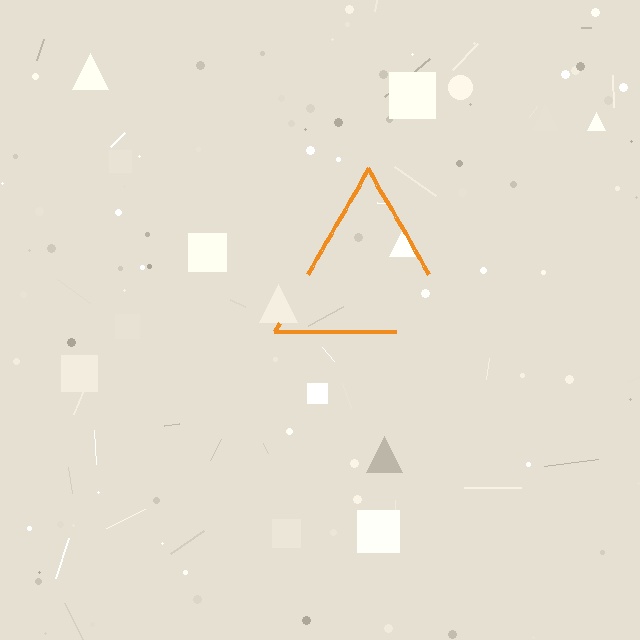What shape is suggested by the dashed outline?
The dashed outline suggests a triangle.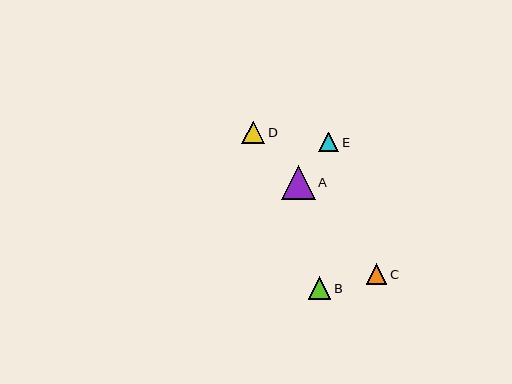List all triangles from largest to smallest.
From largest to smallest: A, D, B, C, E.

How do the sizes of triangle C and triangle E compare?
Triangle C and triangle E are approximately the same size.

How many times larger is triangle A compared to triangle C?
Triangle A is approximately 1.7 times the size of triangle C.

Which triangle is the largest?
Triangle A is the largest with a size of approximately 34 pixels.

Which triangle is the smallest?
Triangle E is the smallest with a size of approximately 20 pixels.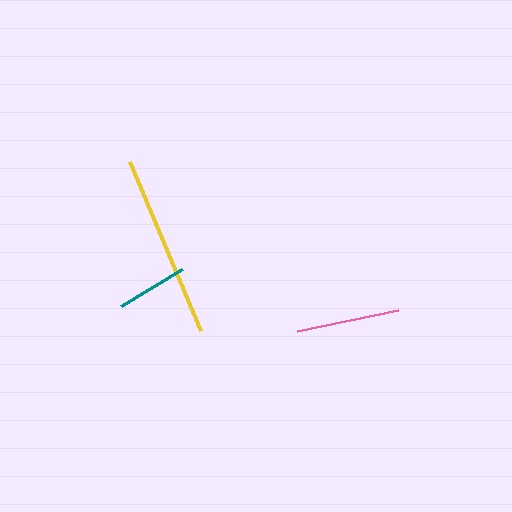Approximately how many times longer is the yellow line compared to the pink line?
The yellow line is approximately 1.8 times the length of the pink line.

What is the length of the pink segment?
The pink segment is approximately 103 pixels long.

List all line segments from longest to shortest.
From longest to shortest: yellow, pink, teal.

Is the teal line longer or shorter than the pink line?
The pink line is longer than the teal line.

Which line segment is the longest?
The yellow line is the longest at approximately 183 pixels.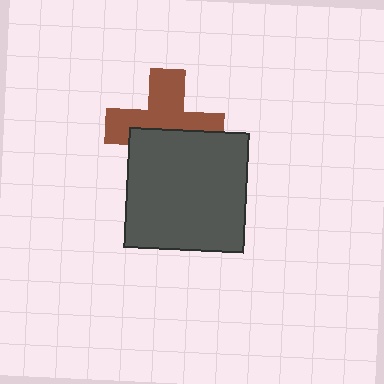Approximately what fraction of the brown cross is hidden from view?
Roughly 44% of the brown cross is hidden behind the dark gray square.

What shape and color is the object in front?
The object in front is a dark gray square.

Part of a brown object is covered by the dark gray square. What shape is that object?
It is a cross.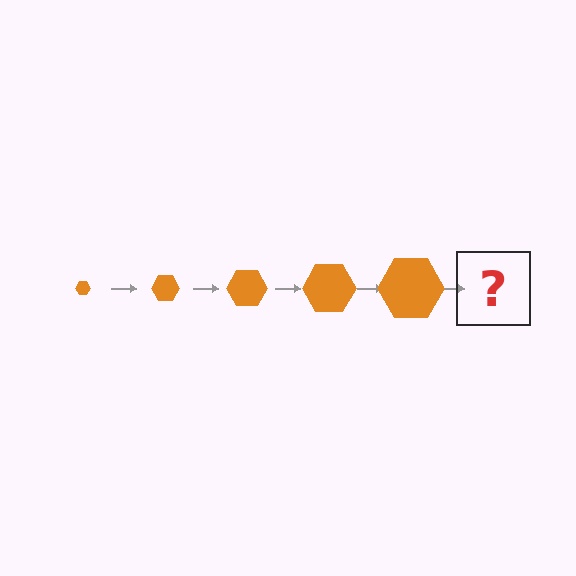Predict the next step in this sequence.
The next step is an orange hexagon, larger than the previous one.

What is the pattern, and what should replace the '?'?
The pattern is that the hexagon gets progressively larger each step. The '?' should be an orange hexagon, larger than the previous one.